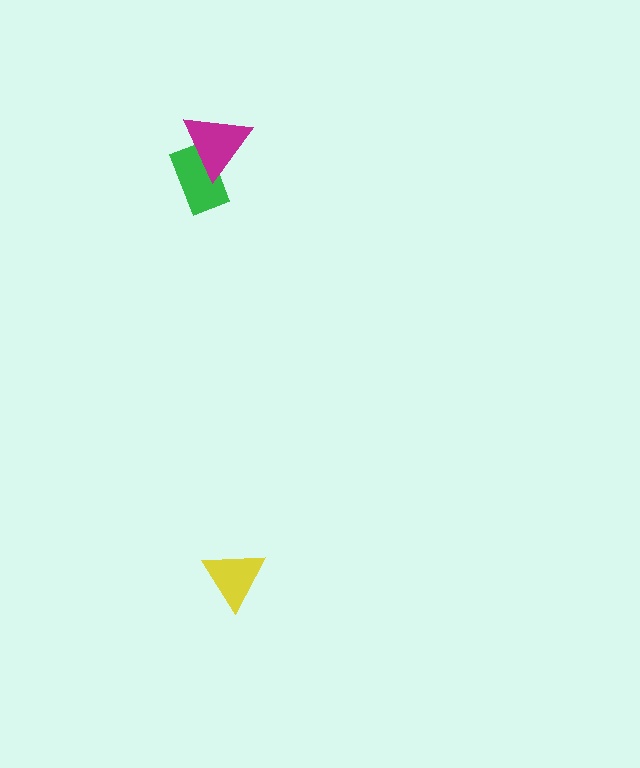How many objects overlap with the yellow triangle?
0 objects overlap with the yellow triangle.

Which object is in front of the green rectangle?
The magenta triangle is in front of the green rectangle.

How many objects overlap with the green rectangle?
1 object overlaps with the green rectangle.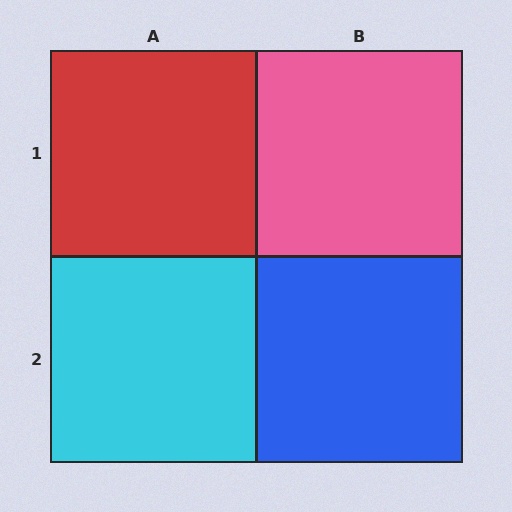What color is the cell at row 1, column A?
Red.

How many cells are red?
1 cell is red.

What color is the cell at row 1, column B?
Pink.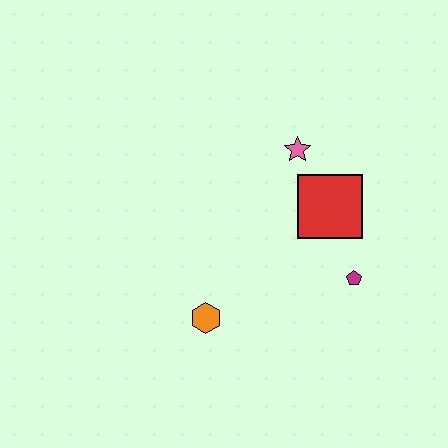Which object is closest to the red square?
The pink star is closest to the red square.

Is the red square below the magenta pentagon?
No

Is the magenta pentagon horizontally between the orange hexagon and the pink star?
No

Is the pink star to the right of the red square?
No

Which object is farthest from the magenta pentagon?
The orange hexagon is farthest from the magenta pentagon.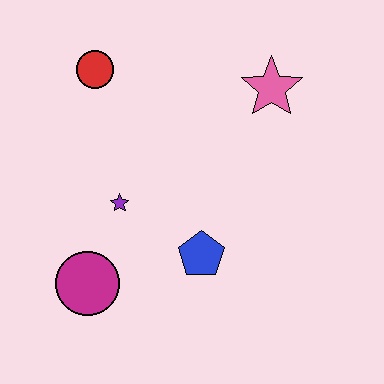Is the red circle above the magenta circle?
Yes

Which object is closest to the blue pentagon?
The purple star is closest to the blue pentagon.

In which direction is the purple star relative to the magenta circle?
The purple star is above the magenta circle.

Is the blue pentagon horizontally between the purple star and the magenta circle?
No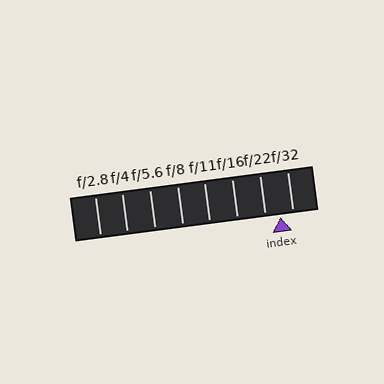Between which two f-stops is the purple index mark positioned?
The index mark is between f/22 and f/32.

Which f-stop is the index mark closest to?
The index mark is closest to f/32.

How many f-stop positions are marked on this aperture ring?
There are 8 f-stop positions marked.